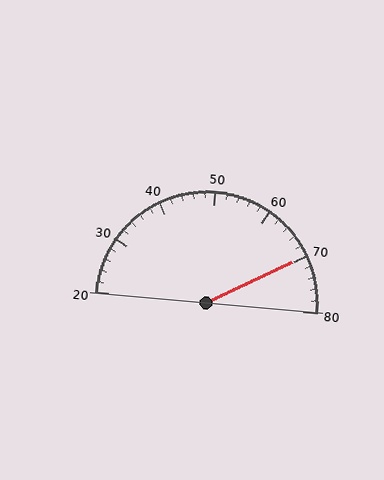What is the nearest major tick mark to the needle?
The nearest major tick mark is 70.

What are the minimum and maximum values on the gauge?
The gauge ranges from 20 to 80.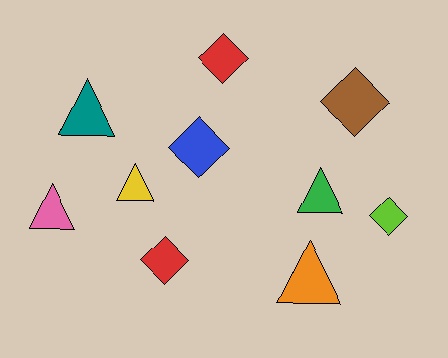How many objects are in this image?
There are 10 objects.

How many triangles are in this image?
There are 5 triangles.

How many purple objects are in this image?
There are no purple objects.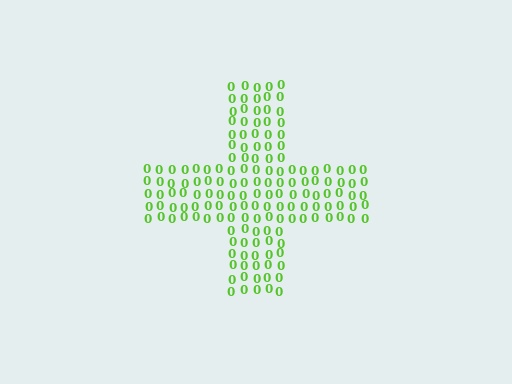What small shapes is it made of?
It is made of small digit 0's.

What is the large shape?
The large shape is a cross.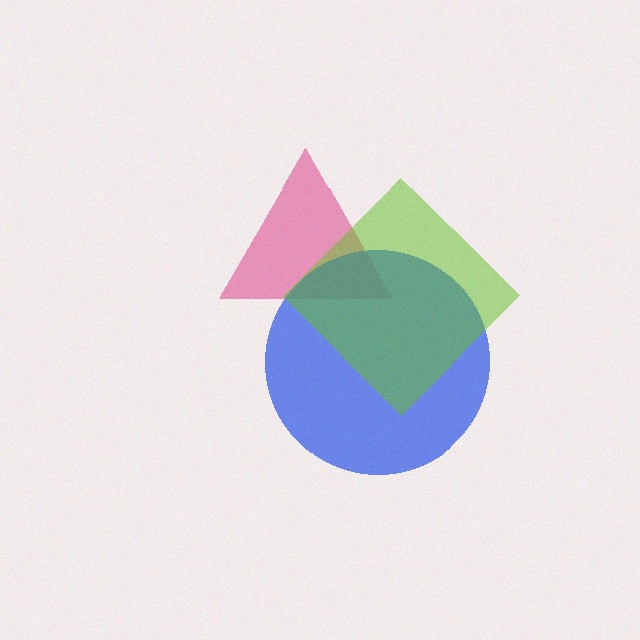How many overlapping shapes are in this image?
There are 3 overlapping shapes in the image.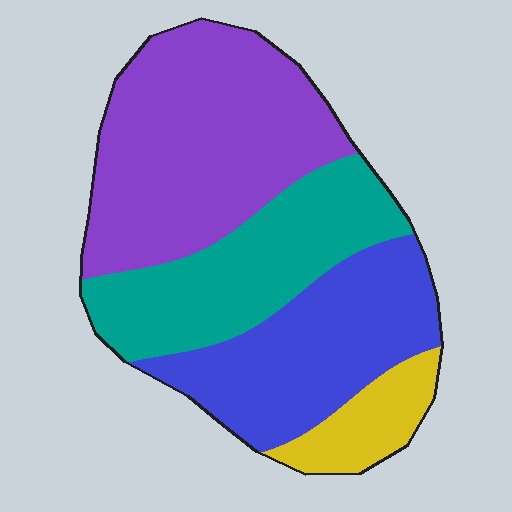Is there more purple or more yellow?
Purple.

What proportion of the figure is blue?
Blue covers roughly 25% of the figure.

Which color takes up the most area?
Purple, at roughly 40%.